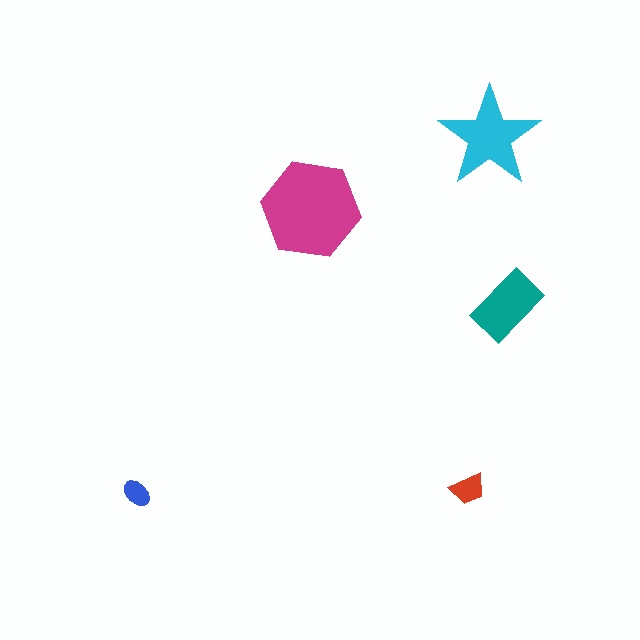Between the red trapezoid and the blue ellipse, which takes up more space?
The red trapezoid.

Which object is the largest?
The magenta hexagon.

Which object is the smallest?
The blue ellipse.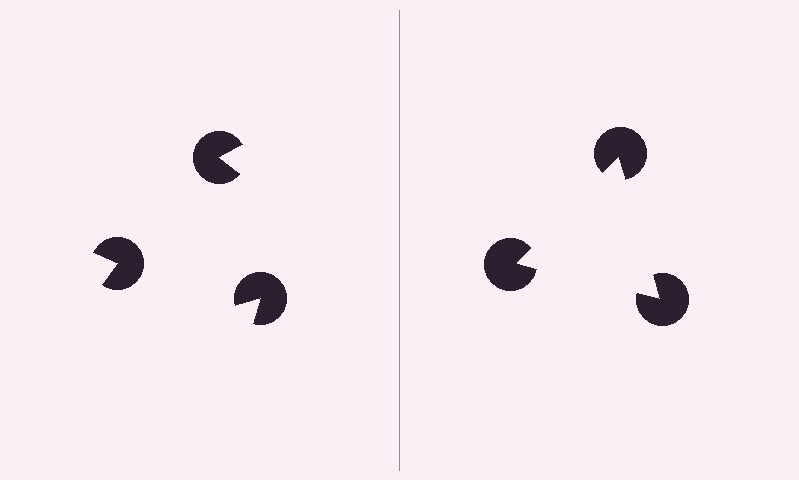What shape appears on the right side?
An illusory triangle.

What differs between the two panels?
The pac-man discs are positioned identically on both sides; only the wedge orientations differ. On the right they align to a triangle; on the left they are misaligned.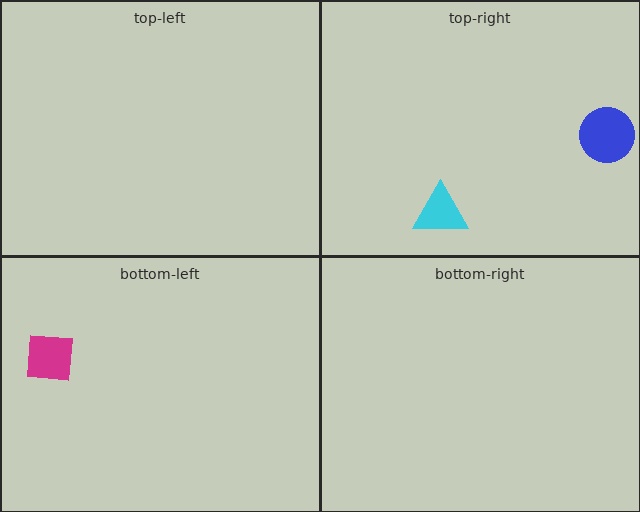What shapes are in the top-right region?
The blue circle, the cyan triangle.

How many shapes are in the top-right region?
2.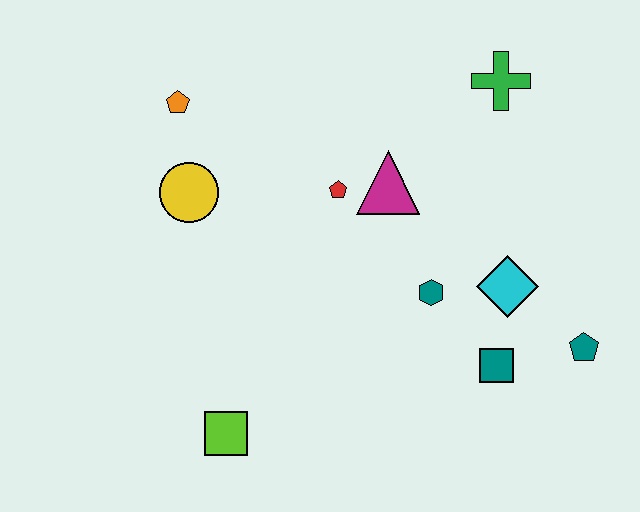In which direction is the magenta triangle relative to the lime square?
The magenta triangle is above the lime square.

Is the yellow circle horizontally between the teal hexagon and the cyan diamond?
No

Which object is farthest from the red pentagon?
The teal pentagon is farthest from the red pentagon.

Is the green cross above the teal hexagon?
Yes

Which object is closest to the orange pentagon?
The yellow circle is closest to the orange pentagon.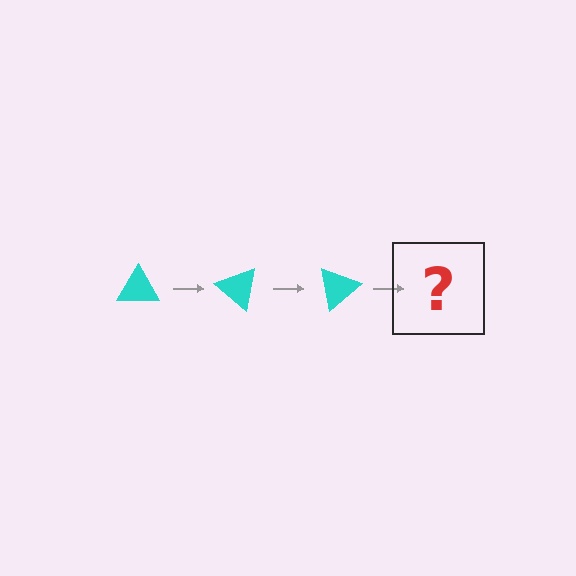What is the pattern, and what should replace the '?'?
The pattern is that the triangle rotates 40 degrees each step. The '?' should be a cyan triangle rotated 120 degrees.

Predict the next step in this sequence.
The next step is a cyan triangle rotated 120 degrees.